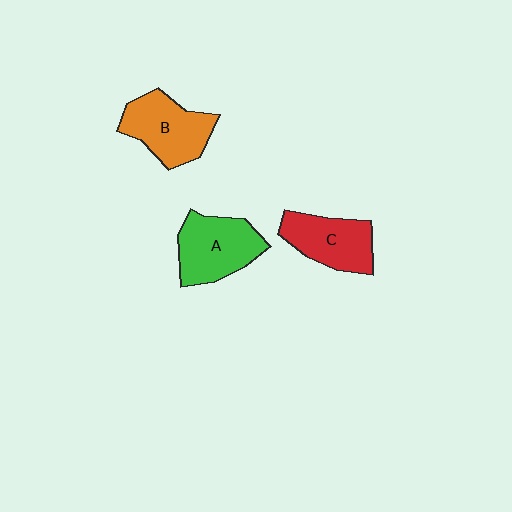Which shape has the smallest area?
Shape C (red).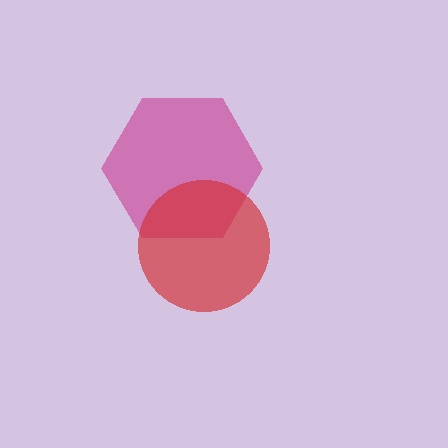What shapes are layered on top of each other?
The layered shapes are: a magenta hexagon, a red circle.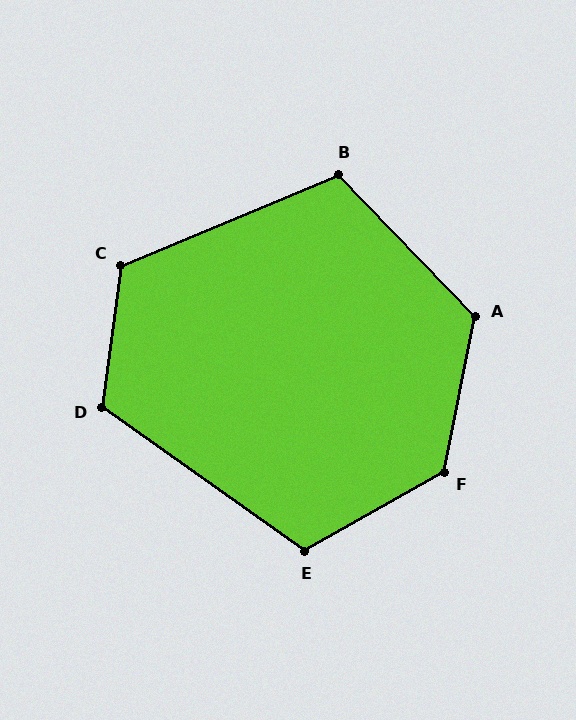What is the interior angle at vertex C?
Approximately 120 degrees (obtuse).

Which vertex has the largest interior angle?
F, at approximately 131 degrees.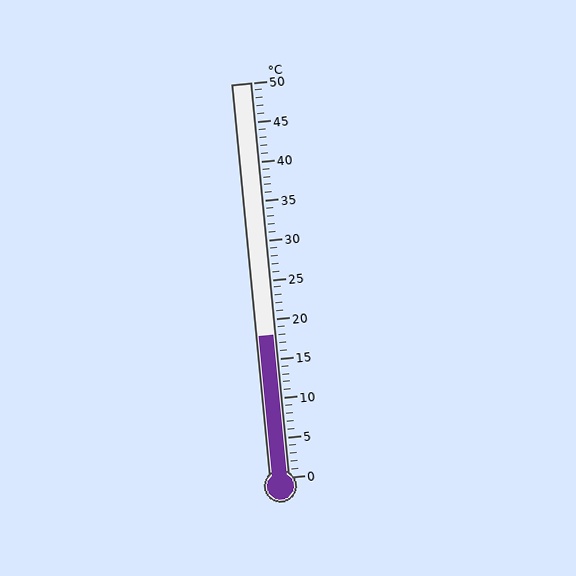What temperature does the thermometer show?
The thermometer shows approximately 18°C.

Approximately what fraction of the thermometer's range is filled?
The thermometer is filled to approximately 35% of its range.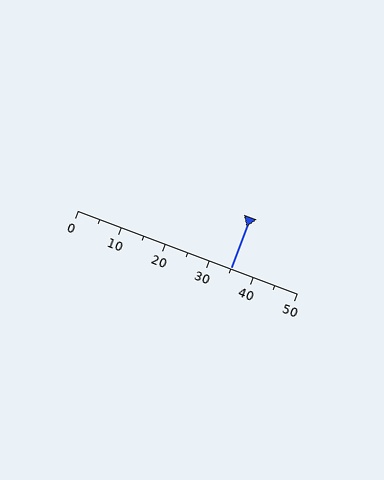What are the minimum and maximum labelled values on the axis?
The axis runs from 0 to 50.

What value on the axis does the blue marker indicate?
The marker indicates approximately 35.